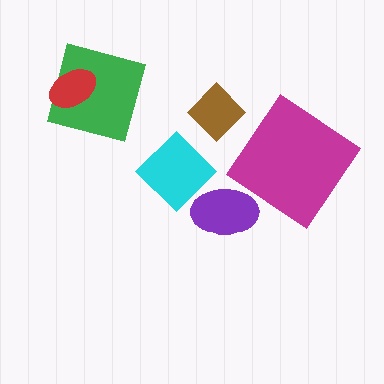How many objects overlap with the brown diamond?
0 objects overlap with the brown diamond.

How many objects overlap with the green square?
1 object overlaps with the green square.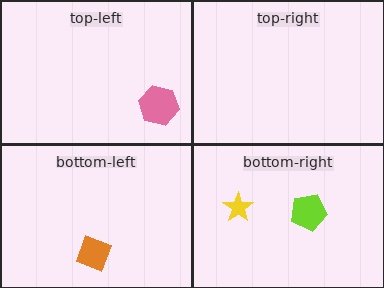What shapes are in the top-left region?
The pink hexagon.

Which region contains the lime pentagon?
The bottom-right region.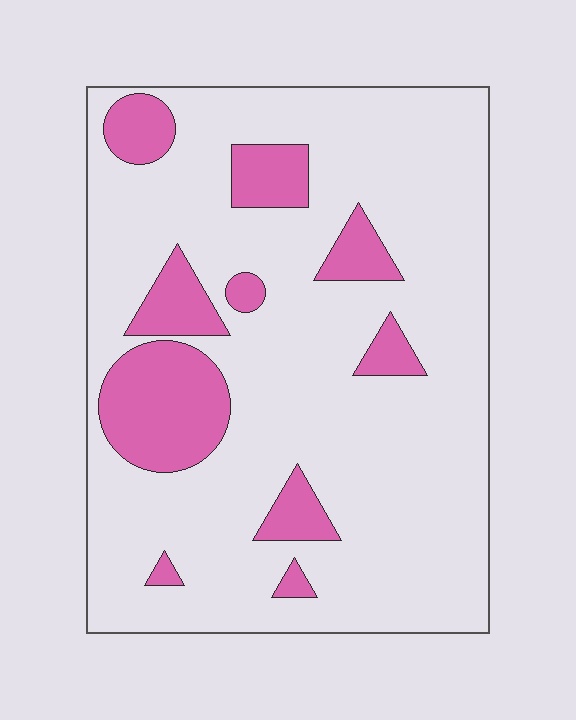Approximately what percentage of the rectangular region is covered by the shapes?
Approximately 20%.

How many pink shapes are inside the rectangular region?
10.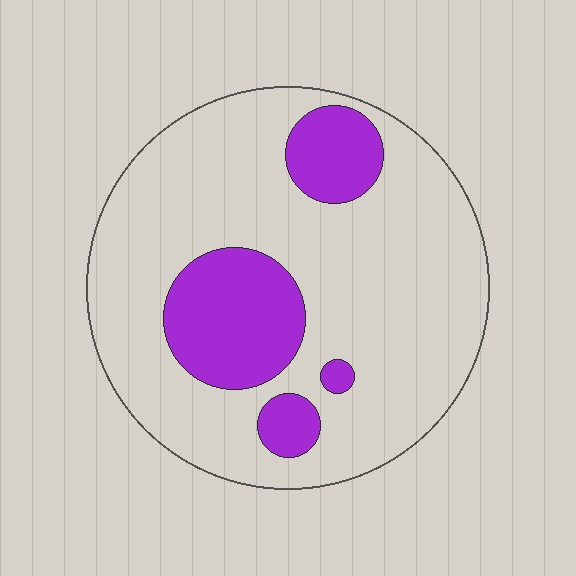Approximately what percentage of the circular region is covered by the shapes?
Approximately 20%.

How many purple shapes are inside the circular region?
4.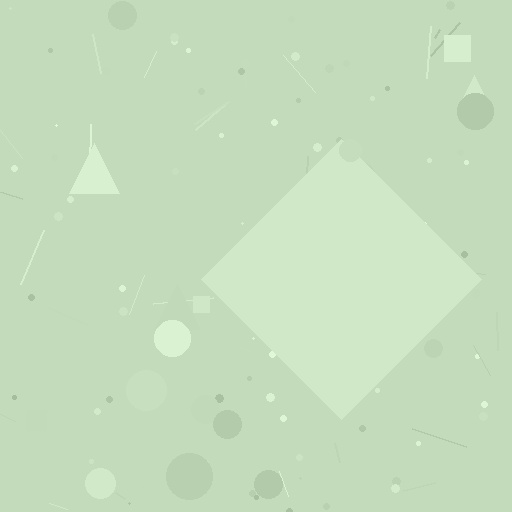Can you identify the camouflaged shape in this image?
The camouflaged shape is a diamond.